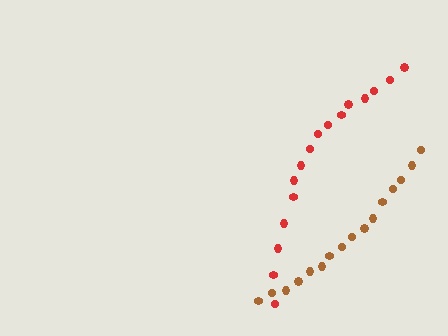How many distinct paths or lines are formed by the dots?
There are 2 distinct paths.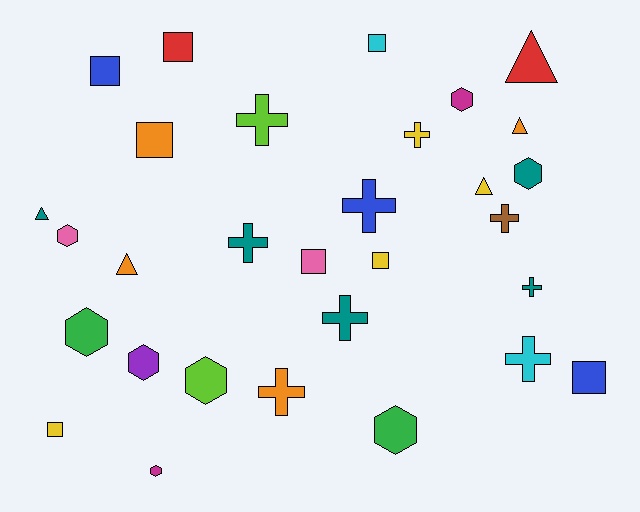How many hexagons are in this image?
There are 8 hexagons.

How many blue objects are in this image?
There are 3 blue objects.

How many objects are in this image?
There are 30 objects.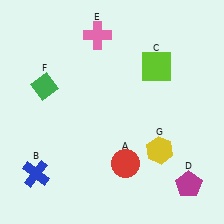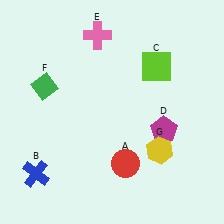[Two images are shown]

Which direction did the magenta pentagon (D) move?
The magenta pentagon (D) moved up.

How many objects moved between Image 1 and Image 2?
1 object moved between the two images.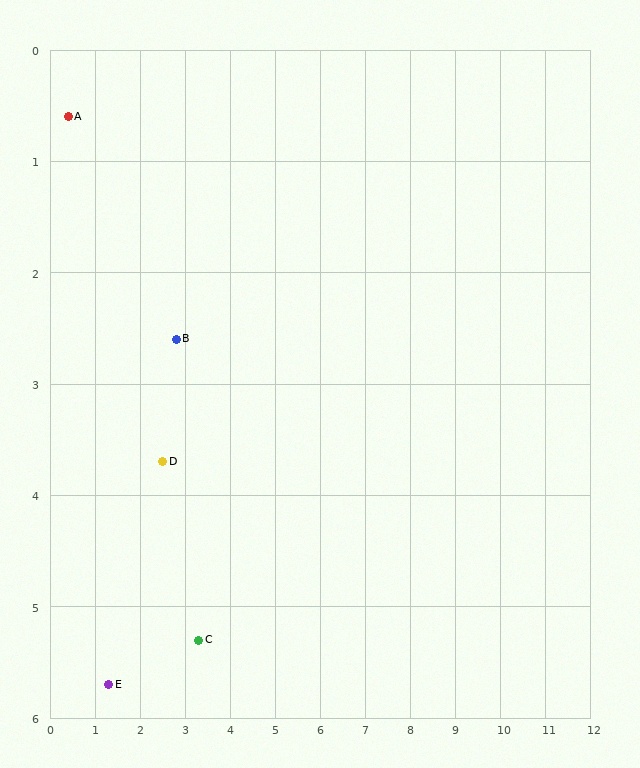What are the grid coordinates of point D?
Point D is at approximately (2.5, 3.7).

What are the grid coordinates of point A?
Point A is at approximately (0.4, 0.6).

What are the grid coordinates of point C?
Point C is at approximately (3.3, 5.3).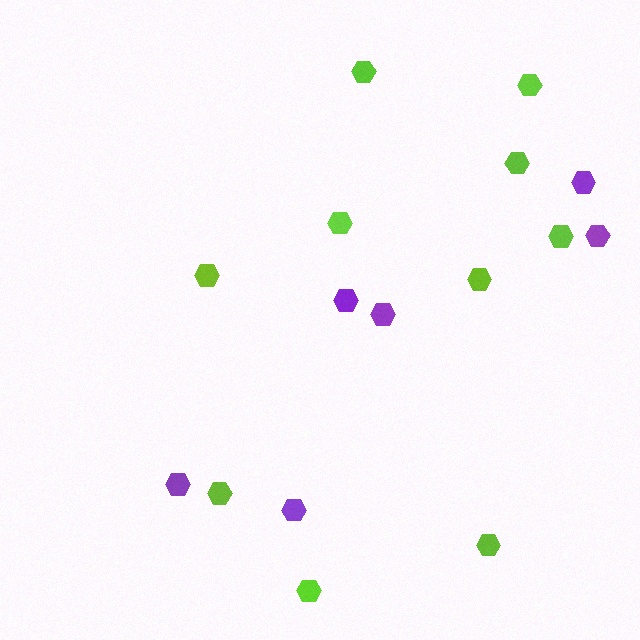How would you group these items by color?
There are 2 groups: one group of lime hexagons (10) and one group of purple hexagons (6).